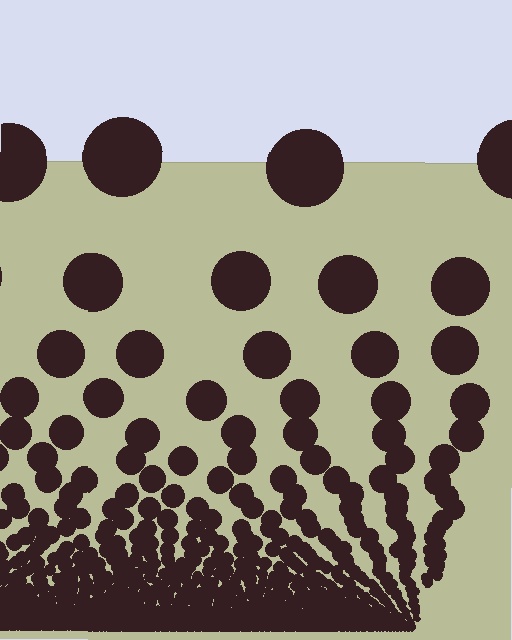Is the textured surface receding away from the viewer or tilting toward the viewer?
The surface appears to tilt toward the viewer. Texture elements get larger and sparser toward the top.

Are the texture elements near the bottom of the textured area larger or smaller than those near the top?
Smaller. The gradient is inverted — elements near the bottom are smaller and denser.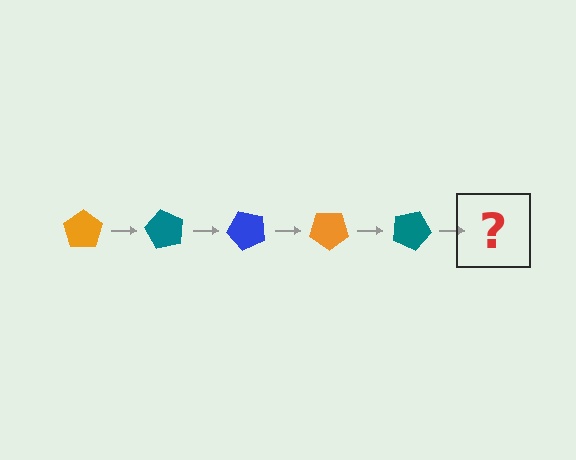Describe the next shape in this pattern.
It should be a blue pentagon, rotated 300 degrees from the start.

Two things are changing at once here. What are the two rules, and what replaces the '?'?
The two rules are that it rotates 60 degrees each step and the color cycles through orange, teal, and blue. The '?' should be a blue pentagon, rotated 300 degrees from the start.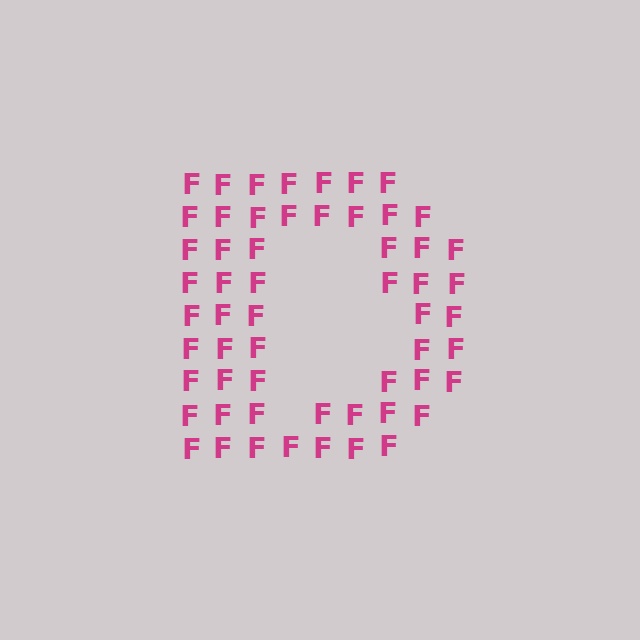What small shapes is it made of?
It is made of small letter F's.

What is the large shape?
The large shape is the letter D.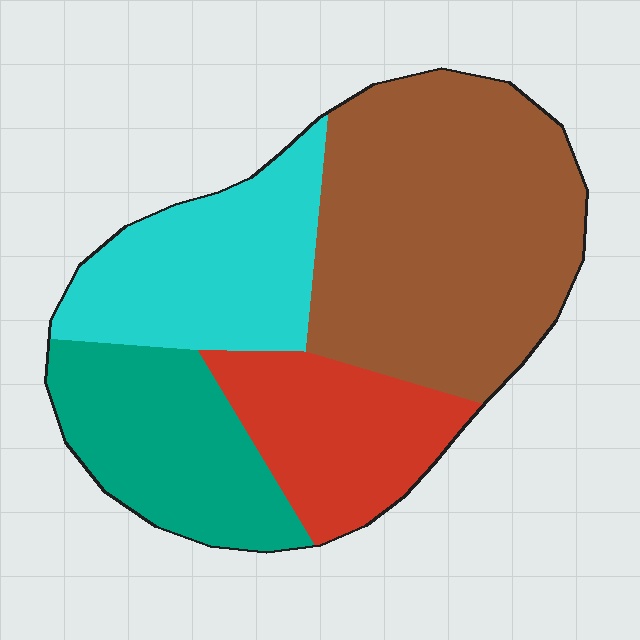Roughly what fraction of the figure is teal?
Teal covers 20% of the figure.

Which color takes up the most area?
Brown, at roughly 40%.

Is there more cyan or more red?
Cyan.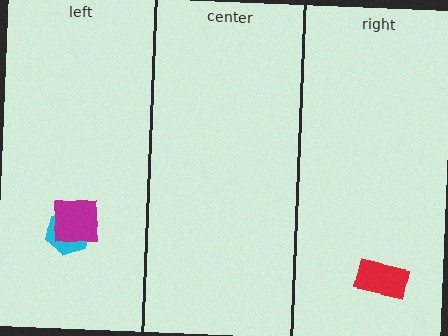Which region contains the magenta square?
The left region.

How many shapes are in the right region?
1.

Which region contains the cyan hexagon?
The left region.